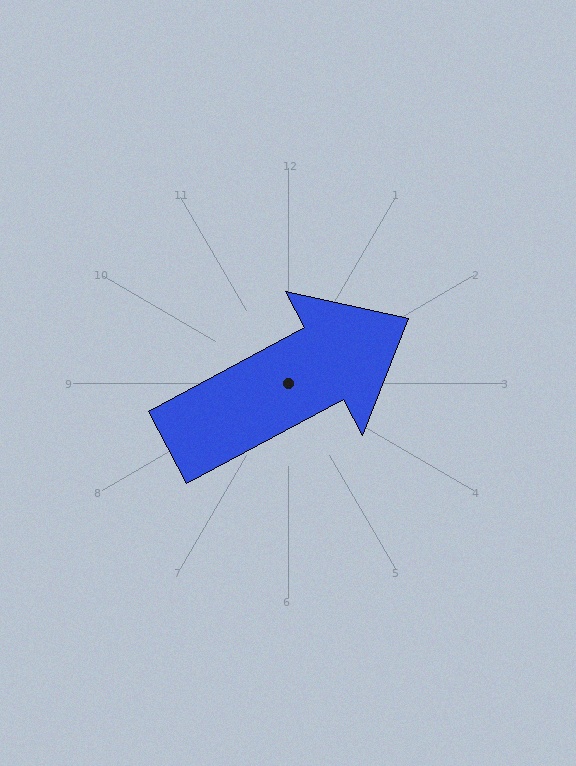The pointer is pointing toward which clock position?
Roughly 2 o'clock.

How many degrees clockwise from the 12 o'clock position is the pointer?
Approximately 62 degrees.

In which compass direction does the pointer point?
Northeast.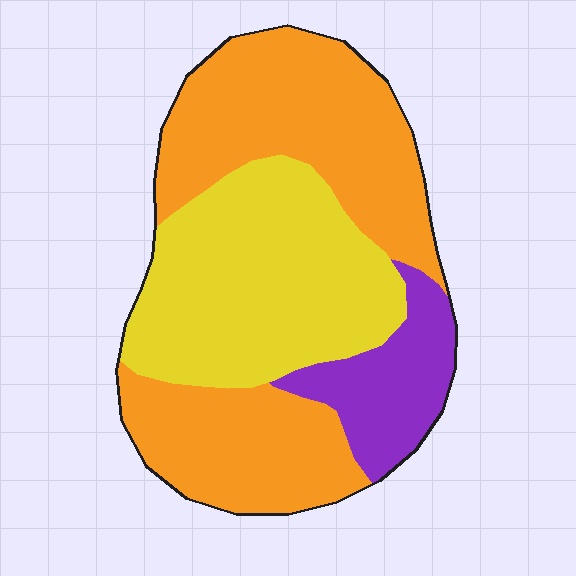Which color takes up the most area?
Orange, at roughly 50%.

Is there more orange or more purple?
Orange.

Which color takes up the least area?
Purple, at roughly 15%.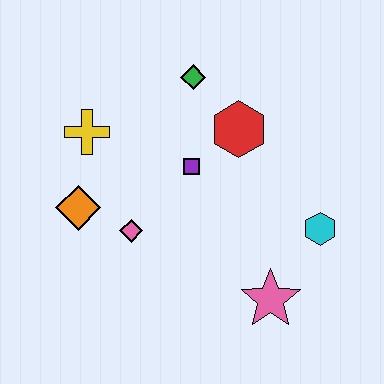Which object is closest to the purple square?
The red hexagon is closest to the purple square.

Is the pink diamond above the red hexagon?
No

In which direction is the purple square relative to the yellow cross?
The purple square is to the right of the yellow cross.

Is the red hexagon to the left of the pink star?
Yes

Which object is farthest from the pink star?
The yellow cross is farthest from the pink star.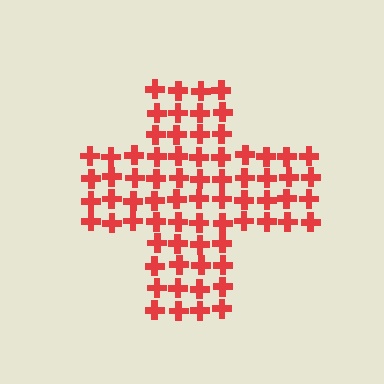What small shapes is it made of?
It is made of small crosses.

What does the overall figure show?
The overall figure shows a cross.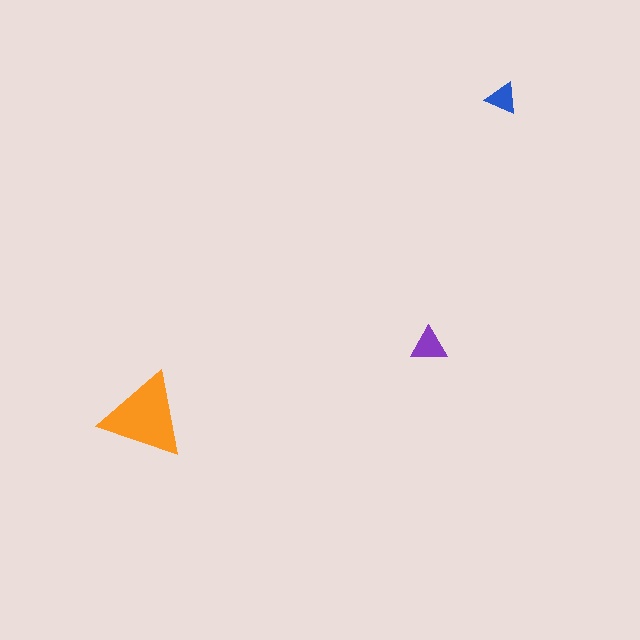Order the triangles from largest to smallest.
the orange one, the purple one, the blue one.